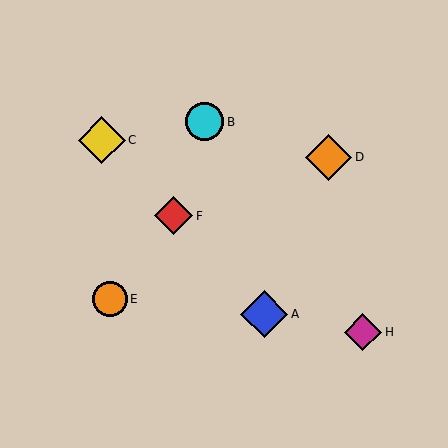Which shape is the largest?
The blue diamond (labeled A) is the largest.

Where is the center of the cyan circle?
The center of the cyan circle is at (205, 122).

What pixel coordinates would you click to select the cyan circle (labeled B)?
Click at (205, 122) to select the cyan circle B.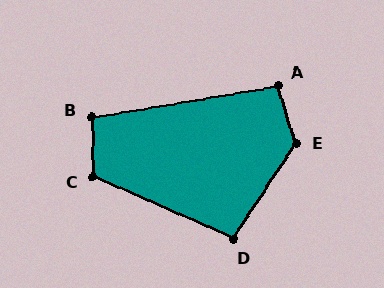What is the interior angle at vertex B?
Approximately 98 degrees (obtuse).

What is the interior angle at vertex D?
Approximately 99 degrees (obtuse).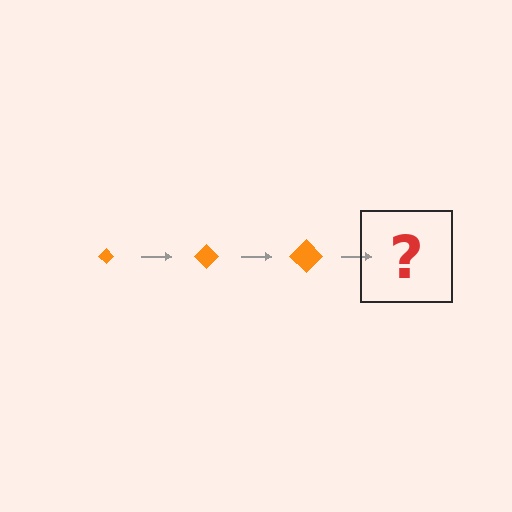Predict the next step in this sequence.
The next step is an orange diamond, larger than the previous one.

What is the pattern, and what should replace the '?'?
The pattern is that the diamond gets progressively larger each step. The '?' should be an orange diamond, larger than the previous one.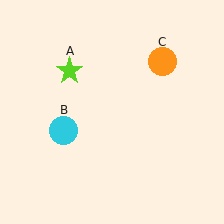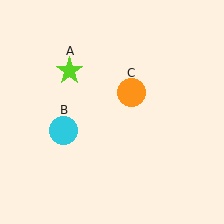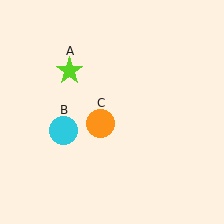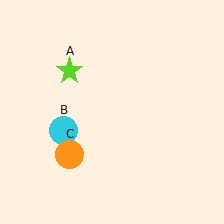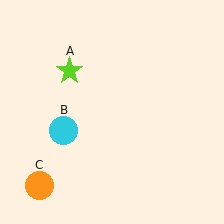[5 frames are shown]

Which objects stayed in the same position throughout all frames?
Lime star (object A) and cyan circle (object B) remained stationary.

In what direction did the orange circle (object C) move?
The orange circle (object C) moved down and to the left.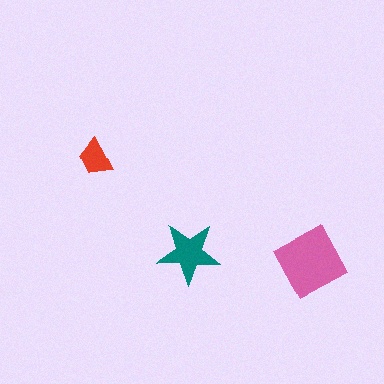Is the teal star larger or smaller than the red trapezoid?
Larger.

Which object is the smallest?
The red trapezoid.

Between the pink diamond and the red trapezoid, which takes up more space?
The pink diamond.